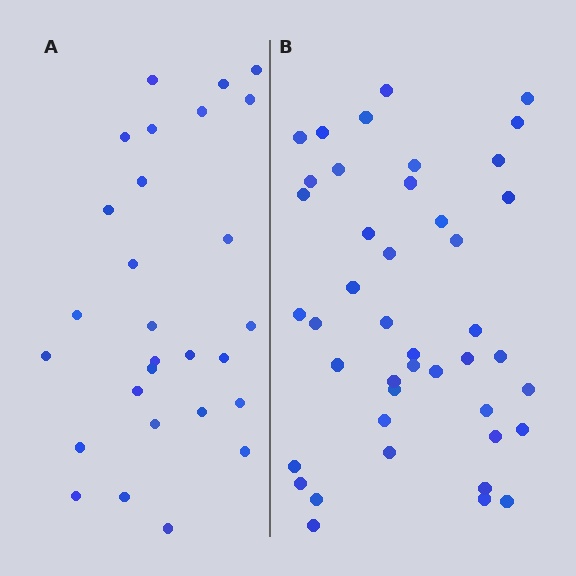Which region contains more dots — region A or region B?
Region B (the right region) has more dots.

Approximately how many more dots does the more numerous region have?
Region B has approximately 15 more dots than region A.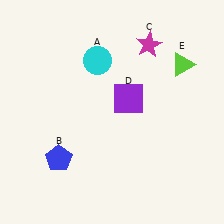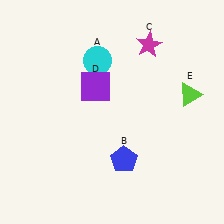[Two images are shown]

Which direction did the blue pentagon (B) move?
The blue pentagon (B) moved right.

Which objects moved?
The objects that moved are: the blue pentagon (B), the purple square (D), the lime triangle (E).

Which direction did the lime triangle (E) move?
The lime triangle (E) moved down.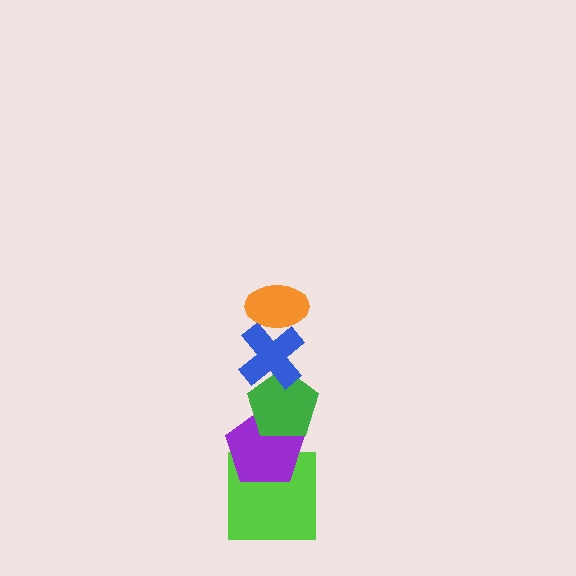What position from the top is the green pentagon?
The green pentagon is 3rd from the top.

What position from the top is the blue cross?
The blue cross is 2nd from the top.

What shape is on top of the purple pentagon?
The green pentagon is on top of the purple pentagon.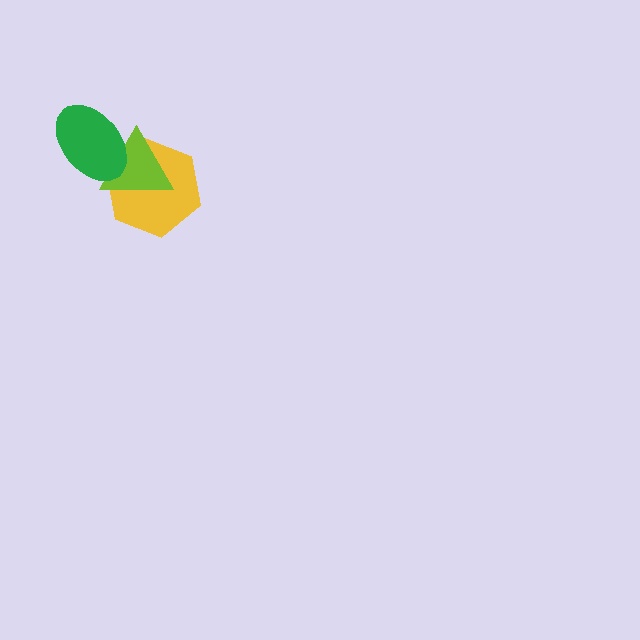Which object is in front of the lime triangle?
The green ellipse is in front of the lime triangle.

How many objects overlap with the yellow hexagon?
2 objects overlap with the yellow hexagon.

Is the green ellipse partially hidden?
No, no other shape covers it.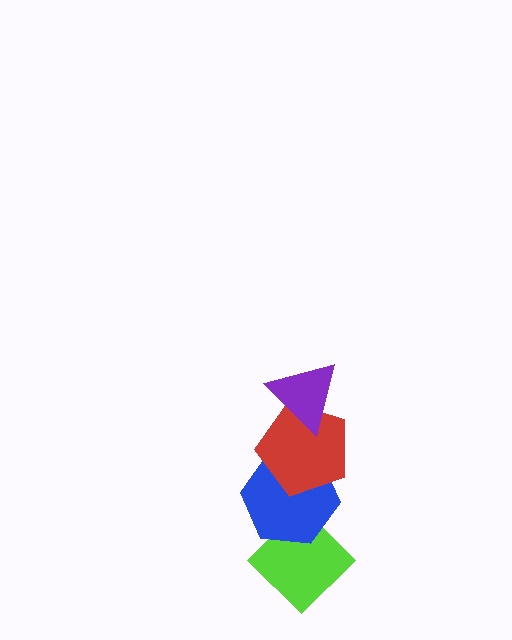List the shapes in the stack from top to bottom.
From top to bottom: the purple triangle, the red pentagon, the blue hexagon, the lime diamond.